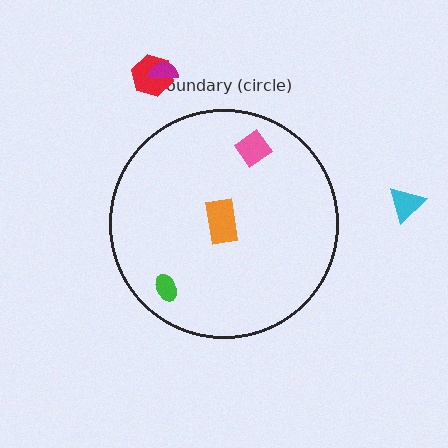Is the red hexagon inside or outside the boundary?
Outside.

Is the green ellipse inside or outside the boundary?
Inside.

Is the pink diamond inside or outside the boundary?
Inside.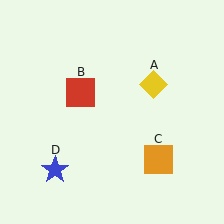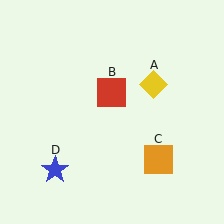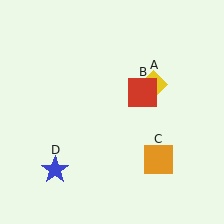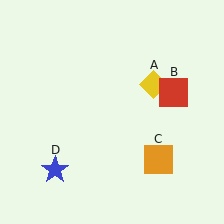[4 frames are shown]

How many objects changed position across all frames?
1 object changed position: red square (object B).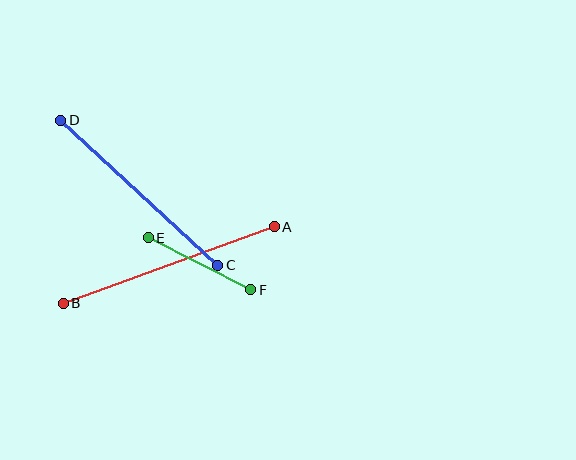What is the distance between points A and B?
The distance is approximately 225 pixels.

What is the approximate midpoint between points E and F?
The midpoint is at approximately (199, 264) pixels.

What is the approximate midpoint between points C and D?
The midpoint is at approximately (139, 193) pixels.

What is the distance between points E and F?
The distance is approximately 115 pixels.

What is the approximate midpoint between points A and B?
The midpoint is at approximately (169, 265) pixels.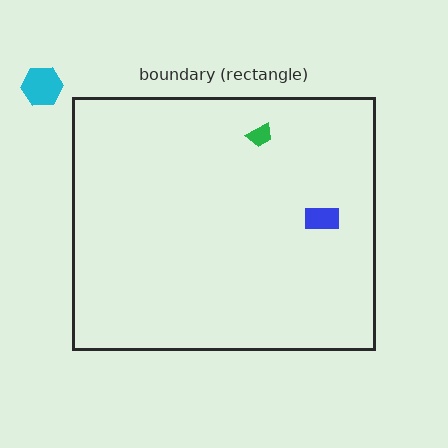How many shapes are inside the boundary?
2 inside, 1 outside.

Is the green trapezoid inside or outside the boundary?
Inside.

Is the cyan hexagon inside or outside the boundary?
Outside.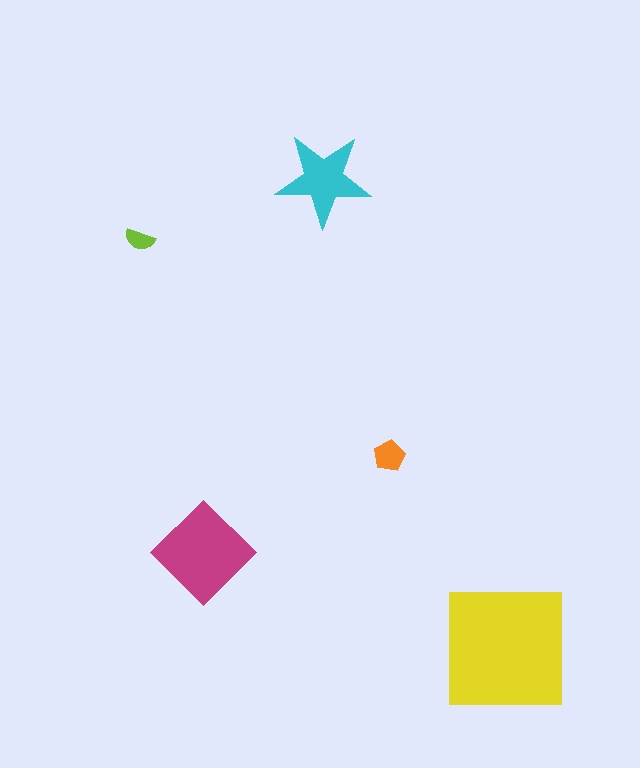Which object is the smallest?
The lime semicircle.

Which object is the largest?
The yellow square.